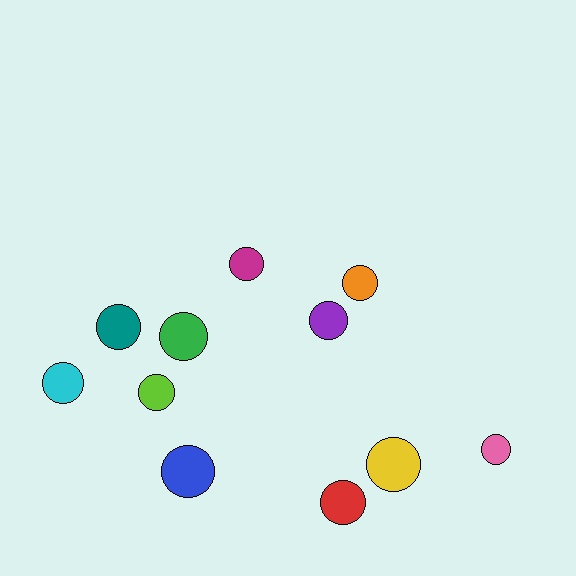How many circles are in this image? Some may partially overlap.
There are 11 circles.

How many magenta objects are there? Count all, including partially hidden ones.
There is 1 magenta object.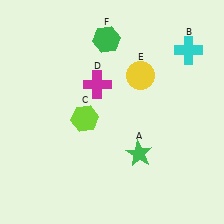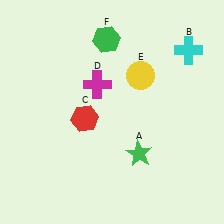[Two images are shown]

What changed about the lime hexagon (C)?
In Image 1, C is lime. In Image 2, it changed to red.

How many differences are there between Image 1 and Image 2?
There is 1 difference between the two images.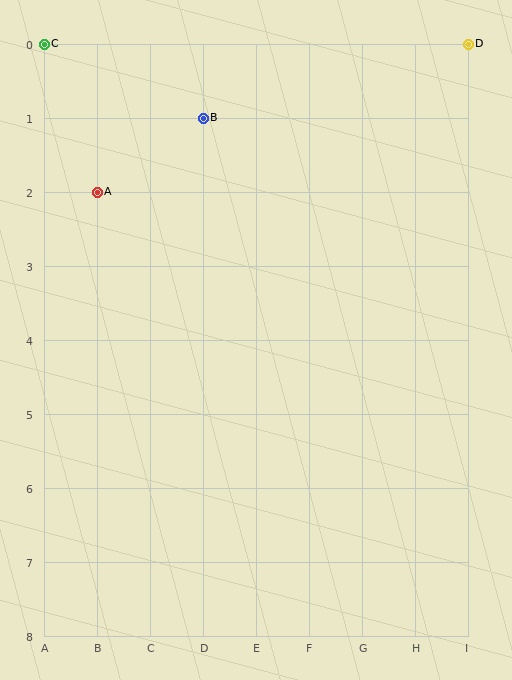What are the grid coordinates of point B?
Point B is at grid coordinates (D, 1).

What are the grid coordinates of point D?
Point D is at grid coordinates (I, 0).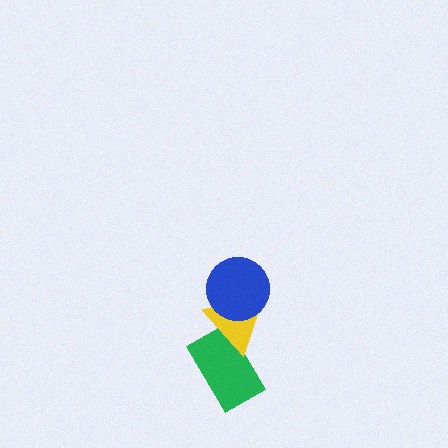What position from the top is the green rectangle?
The green rectangle is 3rd from the top.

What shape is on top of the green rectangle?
The yellow triangle is on top of the green rectangle.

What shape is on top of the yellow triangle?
The blue circle is on top of the yellow triangle.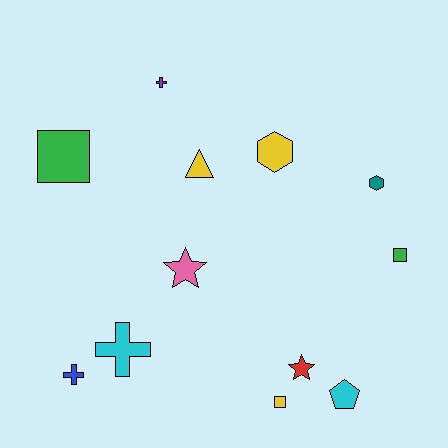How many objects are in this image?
There are 12 objects.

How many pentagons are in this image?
There is 1 pentagon.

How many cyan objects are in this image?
There are 2 cyan objects.